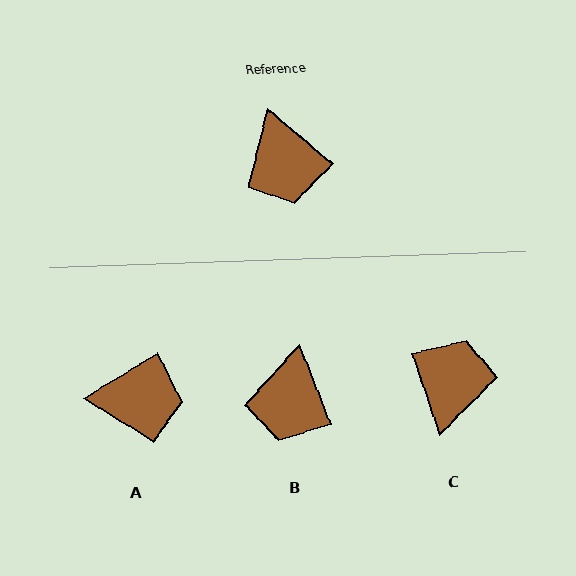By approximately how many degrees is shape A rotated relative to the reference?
Approximately 72 degrees counter-clockwise.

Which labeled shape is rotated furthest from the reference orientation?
C, about 148 degrees away.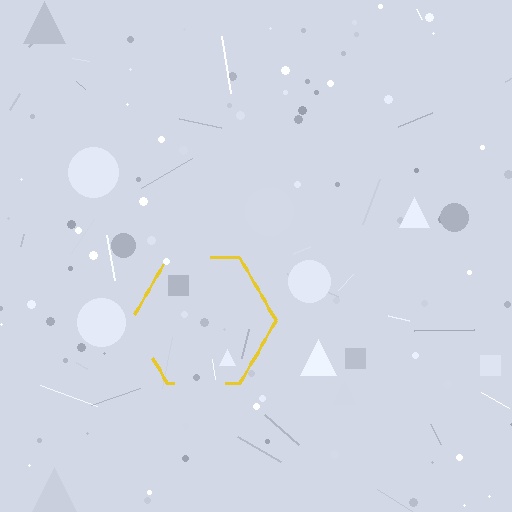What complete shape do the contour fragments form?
The contour fragments form a hexagon.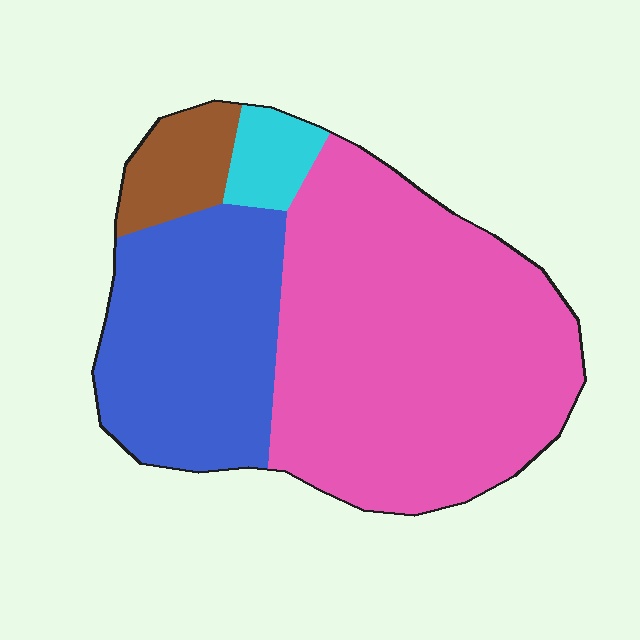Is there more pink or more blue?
Pink.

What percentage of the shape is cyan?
Cyan covers roughly 5% of the shape.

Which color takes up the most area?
Pink, at roughly 60%.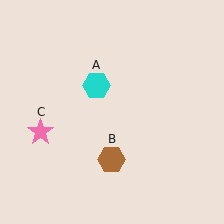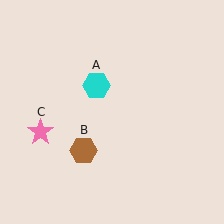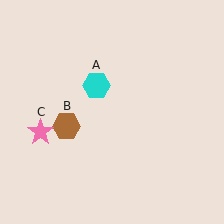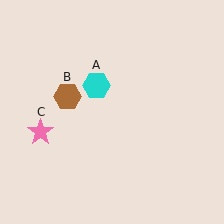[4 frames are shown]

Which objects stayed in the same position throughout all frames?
Cyan hexagon (object A) and pink star (object C) remained stationary.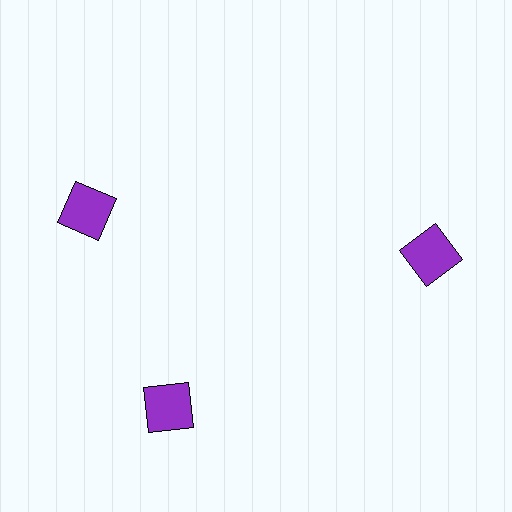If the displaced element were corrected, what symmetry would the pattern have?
It would have 3-fold rotational symmetry — the pattern would map onto itself every 120 degrees.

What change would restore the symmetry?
The symmetry would be restored by rotating it back into even spacing with its neighbors so that all 3 squares sit at equal angles and equal distance from the center.